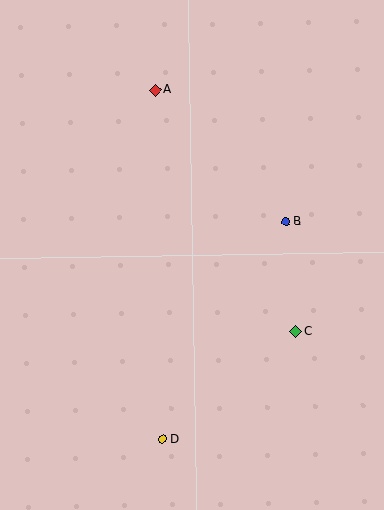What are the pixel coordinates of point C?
Point C is at (296, 332).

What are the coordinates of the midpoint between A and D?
The midpoint between A and D is at (159, 265).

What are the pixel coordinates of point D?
Point D is at (162, 439).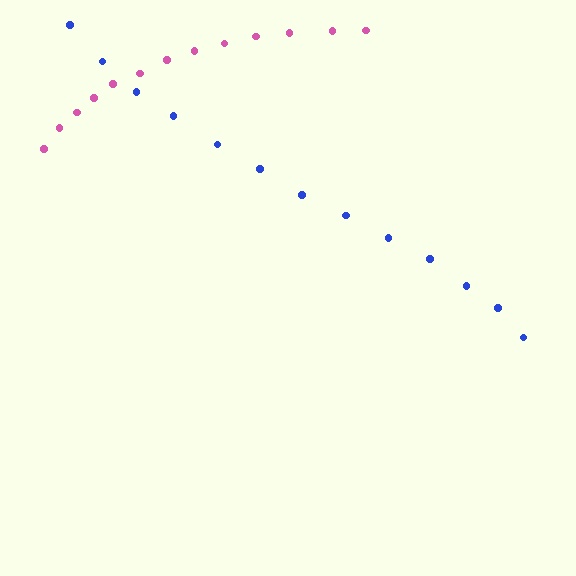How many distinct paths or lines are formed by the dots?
There are 2 distinct paths.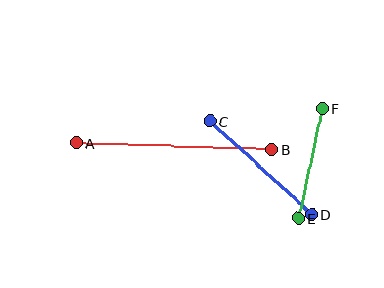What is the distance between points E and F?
The distance is approximately 112 pixels.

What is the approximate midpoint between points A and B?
The midpoint is at approximately (174, 146) pixels.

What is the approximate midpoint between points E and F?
The midpoint is at approximately (310, 164) pixels.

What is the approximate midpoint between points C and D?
The midpoint is at approximately (261, 168) pixels.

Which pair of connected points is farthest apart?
Points A and B are farthest apart.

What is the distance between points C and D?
The distance is approximately 138 pixels.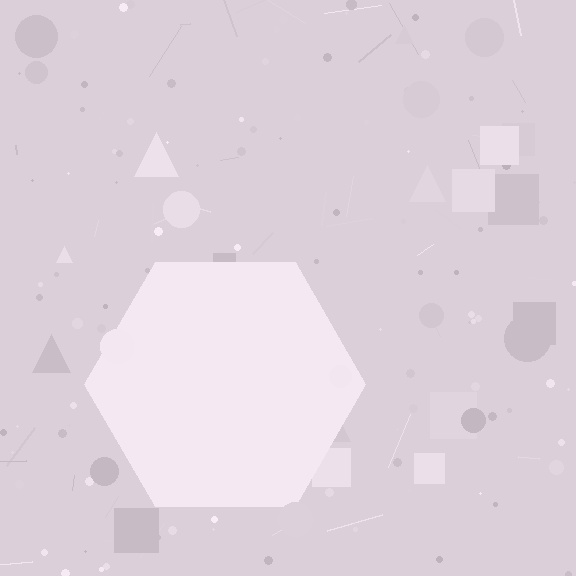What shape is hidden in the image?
A hexagon is hidden in the image.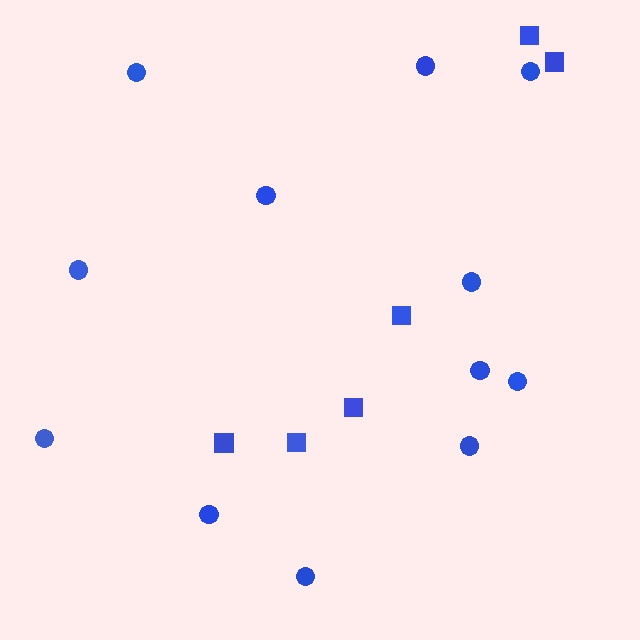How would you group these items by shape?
There are 2 groups: one group of squares (6) and one group of circles (12).